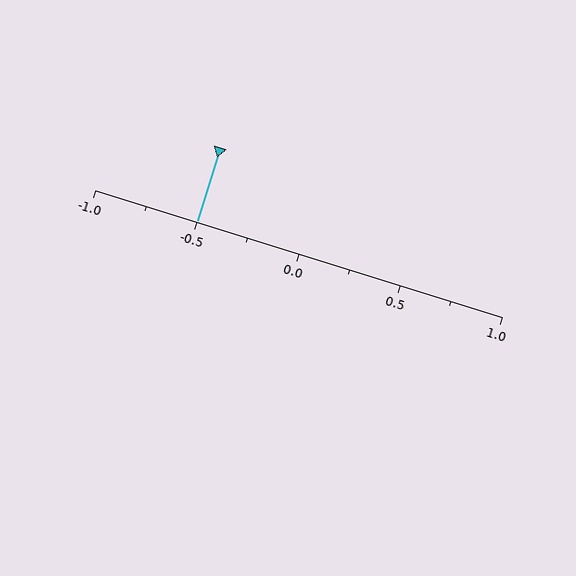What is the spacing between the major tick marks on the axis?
The major ticks are spaced 0.5 apart.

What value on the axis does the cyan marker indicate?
The marker indicates approximately -0.5.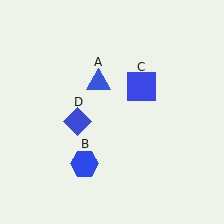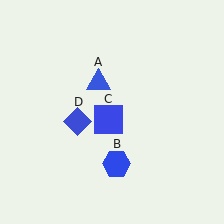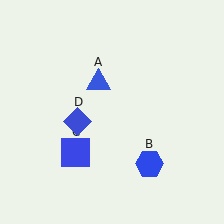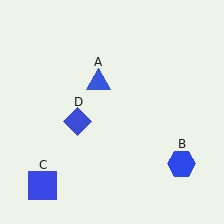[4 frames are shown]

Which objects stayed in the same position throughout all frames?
Blue triangle (object A) and blue diamond (object D) remained stationary.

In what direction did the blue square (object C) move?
The blue square (object C) moved down and to the left.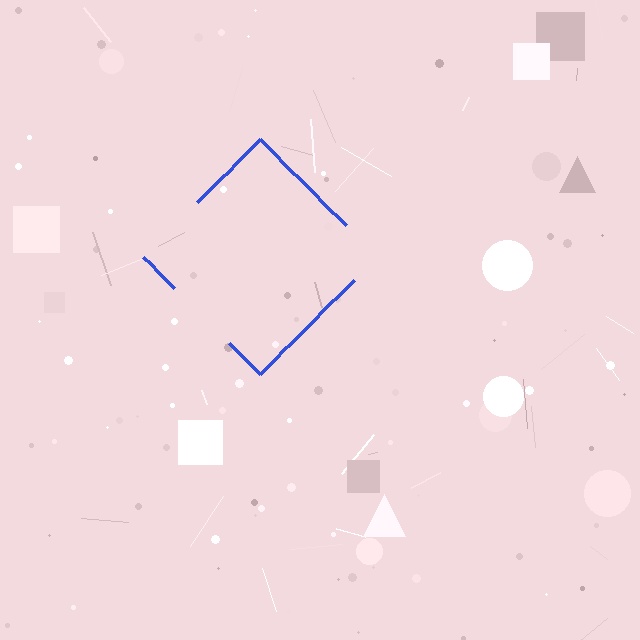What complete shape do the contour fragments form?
The contour fragments form a diamond.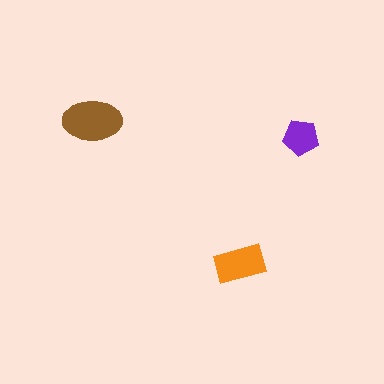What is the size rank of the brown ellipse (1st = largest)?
1st.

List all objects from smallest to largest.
The purple pentagon, the orange rectangle, the brown ellipse.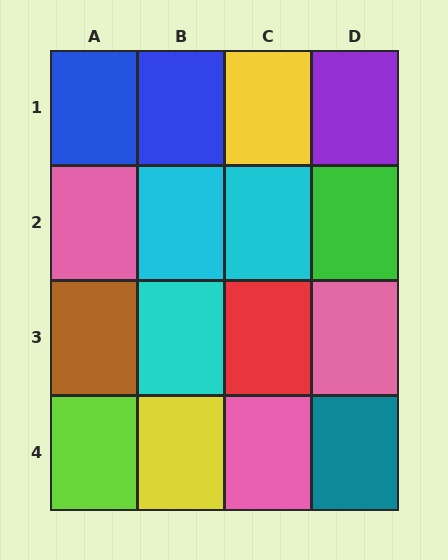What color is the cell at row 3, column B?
Cyan.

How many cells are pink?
3 cells are pink.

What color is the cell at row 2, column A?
Pink.